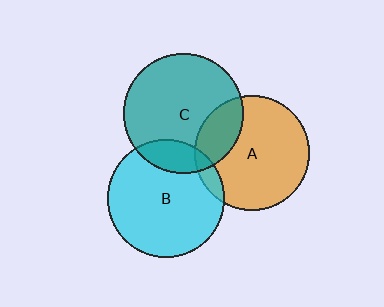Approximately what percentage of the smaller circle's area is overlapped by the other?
Approximately 20%.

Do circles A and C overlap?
Yes.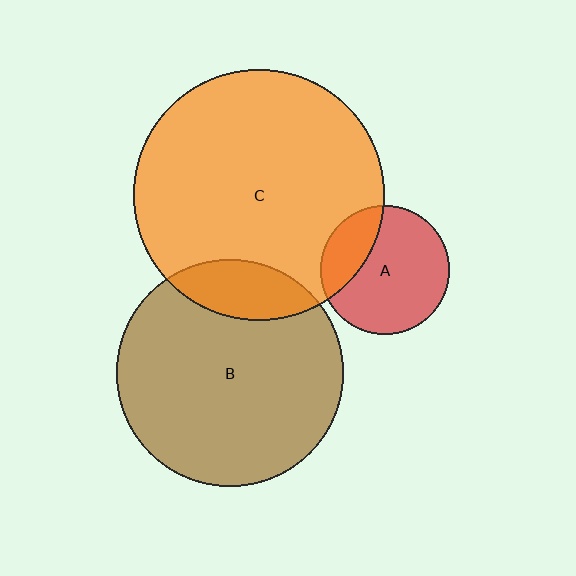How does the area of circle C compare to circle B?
Approximately 1.2 times.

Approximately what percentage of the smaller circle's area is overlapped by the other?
Approximately 15%.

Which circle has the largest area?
Circle C (orange).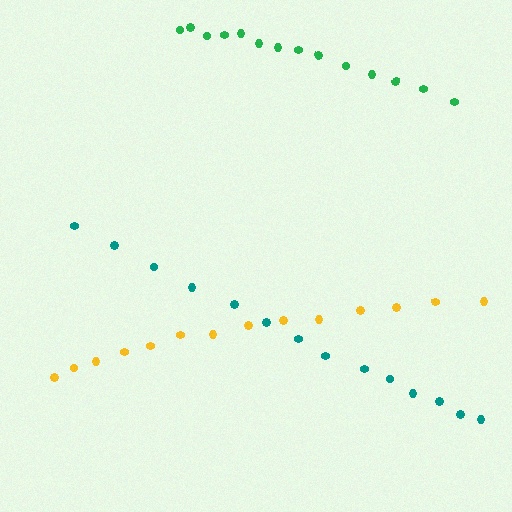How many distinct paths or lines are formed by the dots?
There are 3 distinct paths.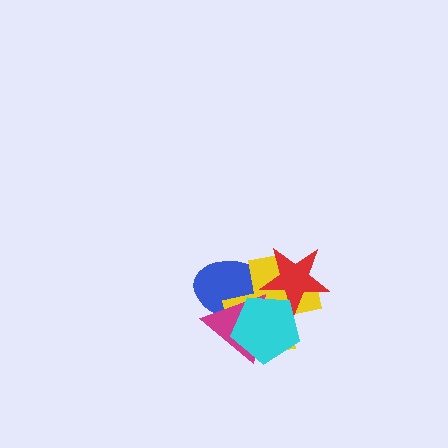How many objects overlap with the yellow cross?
4 objects overlap with the yellow cross.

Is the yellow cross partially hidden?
Yes, it is partially covered by another shape.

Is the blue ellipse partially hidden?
Yes, it is partially covered by another shape.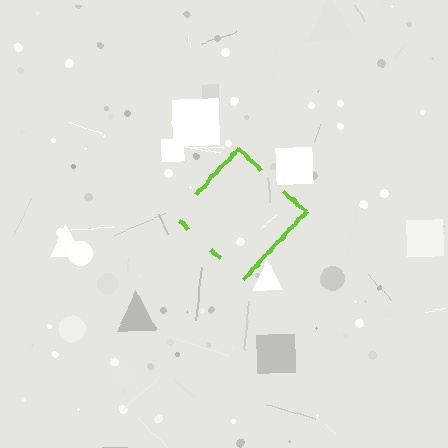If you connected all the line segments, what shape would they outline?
They would outline a diamond.